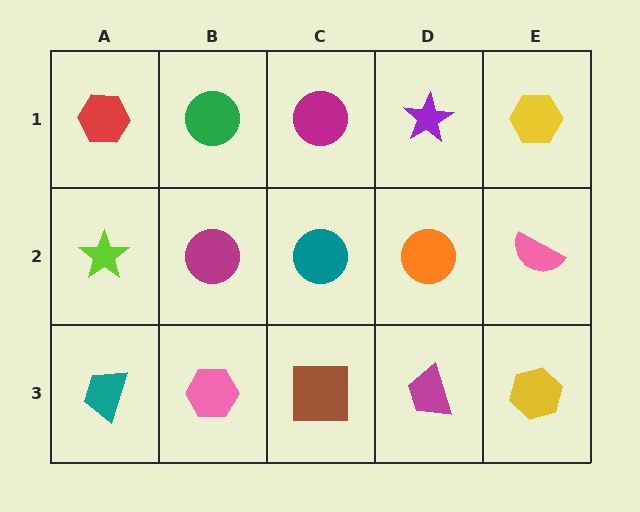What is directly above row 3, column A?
A lime star.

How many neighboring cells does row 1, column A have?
2.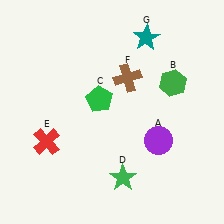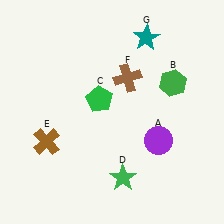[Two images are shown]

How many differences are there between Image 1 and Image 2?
There is 1 difference between the two images.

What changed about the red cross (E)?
In Image 1, E is red. In Image 2, it changed to brown.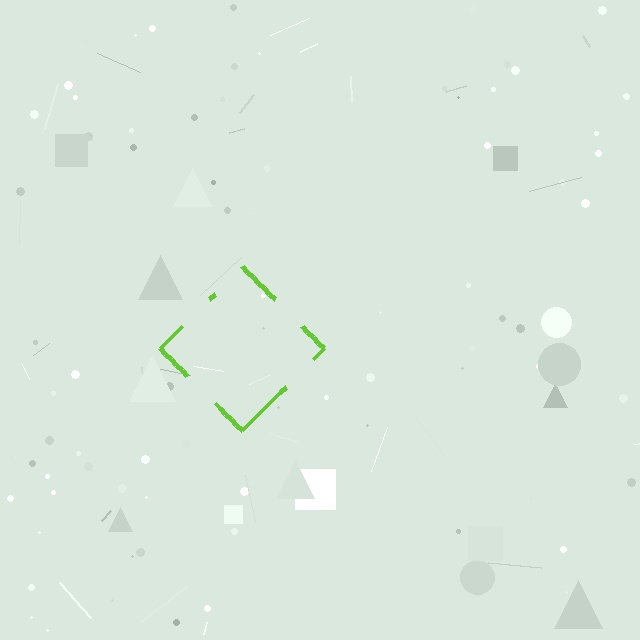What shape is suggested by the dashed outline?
The dashed outline suggests a diamond.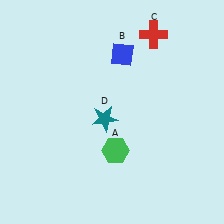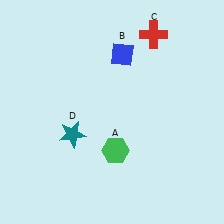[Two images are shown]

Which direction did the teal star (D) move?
The teal star (D) moved left.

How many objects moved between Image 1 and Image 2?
1 object moved between the two images.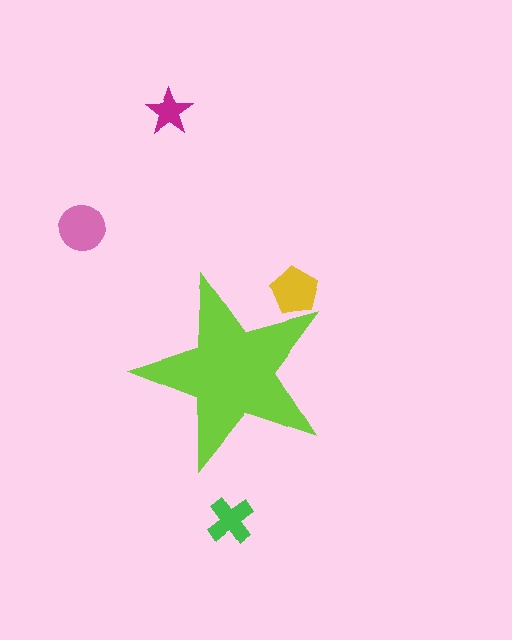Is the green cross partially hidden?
No, the green cross is fully visible.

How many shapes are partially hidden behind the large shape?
1 shape is partially hidden.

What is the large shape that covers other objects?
A lime star.